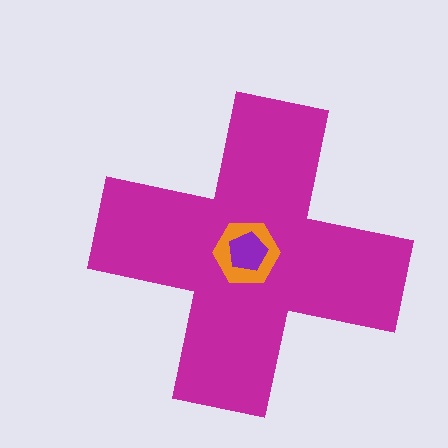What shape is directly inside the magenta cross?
The orange hexagon.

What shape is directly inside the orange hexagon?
The purple pentagon.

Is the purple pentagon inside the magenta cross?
Yes.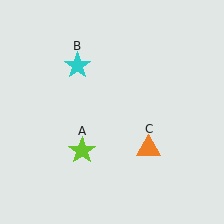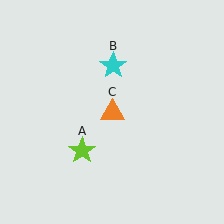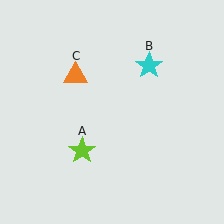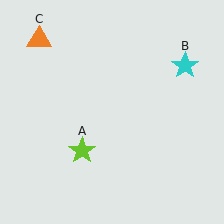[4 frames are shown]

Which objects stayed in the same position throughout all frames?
Lime star (object A) remained stationary.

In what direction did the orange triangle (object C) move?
The orange triangle (object C) moved up and to the left.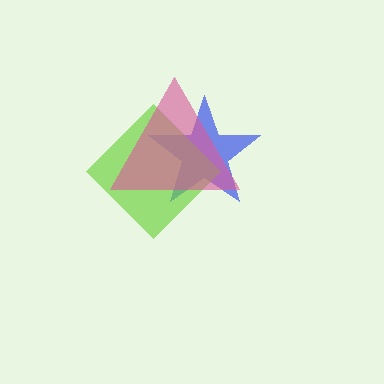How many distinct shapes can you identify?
There are 3 distinct shapes: a blue star, a lime diamond, a pink triangle.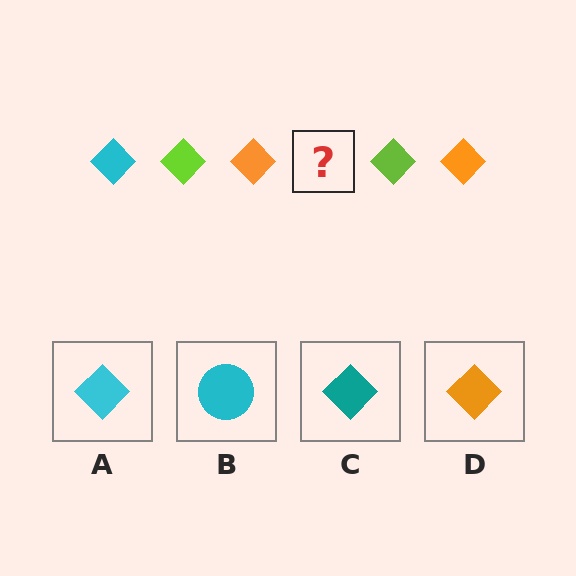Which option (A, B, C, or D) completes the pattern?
A.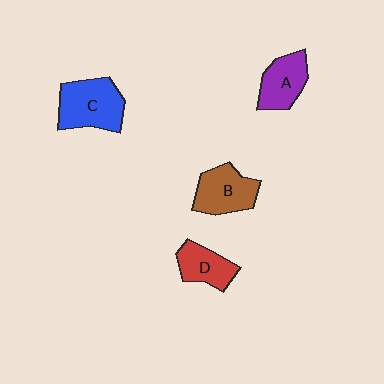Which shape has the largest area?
Shape C (blue).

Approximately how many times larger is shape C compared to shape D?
Approximately 1.6 times.